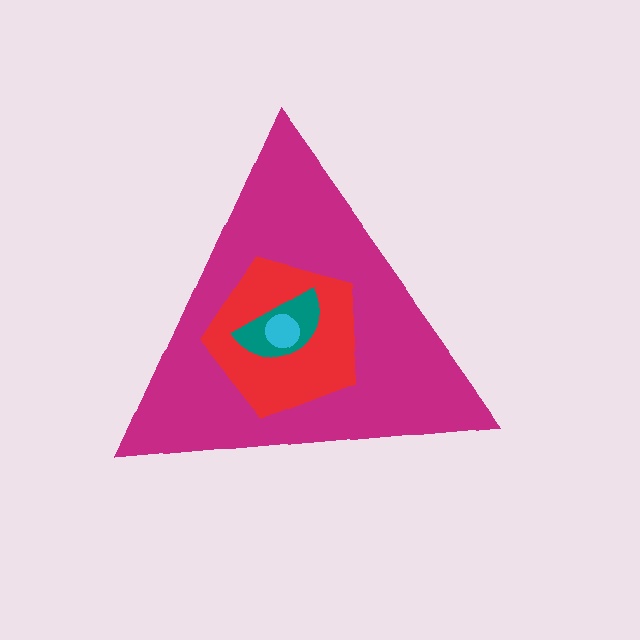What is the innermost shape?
The cyan circle.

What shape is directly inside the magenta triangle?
The red pentagon.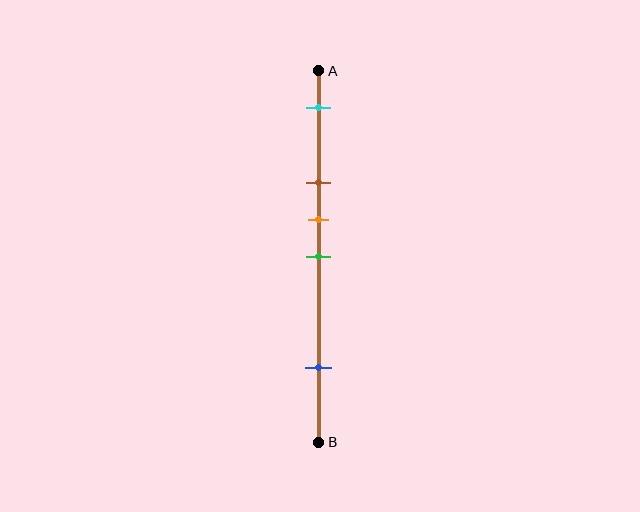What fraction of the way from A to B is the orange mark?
The orange mark is approximately 40% (0.4) of the way from A to B.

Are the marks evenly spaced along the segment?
No, the marks are not evenly spaced.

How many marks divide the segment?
There are 5 marks dividing the segment.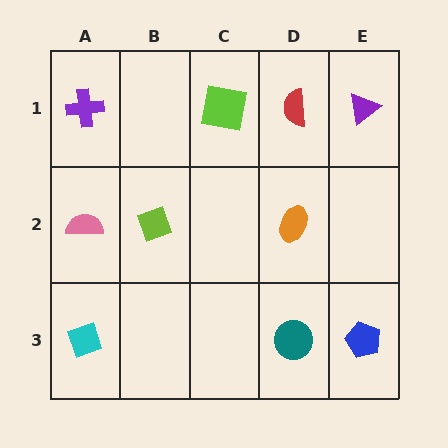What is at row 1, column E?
A purple triangle.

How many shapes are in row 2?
3 shapes.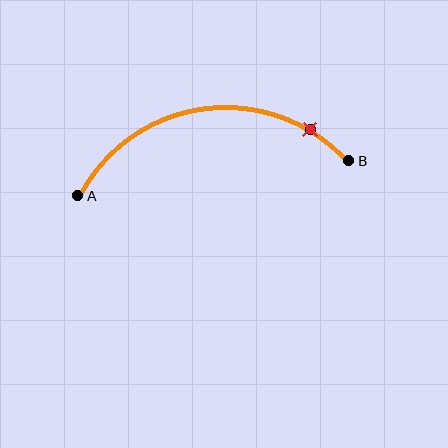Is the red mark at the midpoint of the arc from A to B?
No. The red mark lies on the arc but is closer to endpoint B. The arc midpoint would be at the point on the curve equidistant along the arc from both A and B.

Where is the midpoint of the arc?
The arc midpoint is the point on the curve farthest from the straight line joining A and B. It sits above that line.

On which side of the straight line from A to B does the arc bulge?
The arc bulges above the straight line connecting A and B.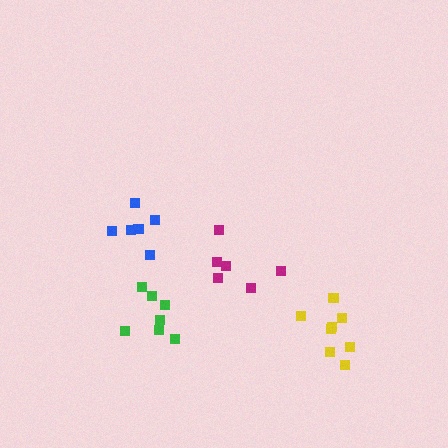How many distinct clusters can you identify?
There are 4 distinct clusters.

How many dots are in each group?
Group 1: 7 dots, Group 2: 6 dots, Group 3: 6 dots, Group 4: 8 dots (27 total).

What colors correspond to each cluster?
The clusters are colored: green, magenta, blue, yellow.